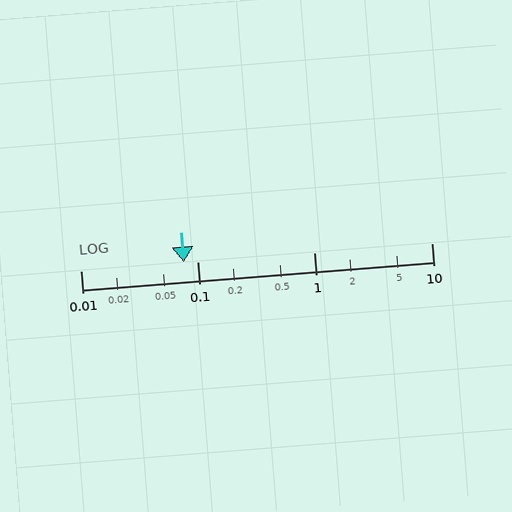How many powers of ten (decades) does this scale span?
The scale spans 3 decades, from 0.01 to 10.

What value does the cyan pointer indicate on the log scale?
The pointer indicates approximately 0.076.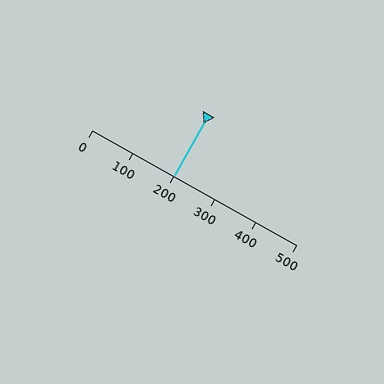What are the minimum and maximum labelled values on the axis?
The axis runs from 0 to 500.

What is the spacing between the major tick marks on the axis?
The major ticks are spaced 100 apart.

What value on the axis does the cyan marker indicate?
The marker indicates approximately 200.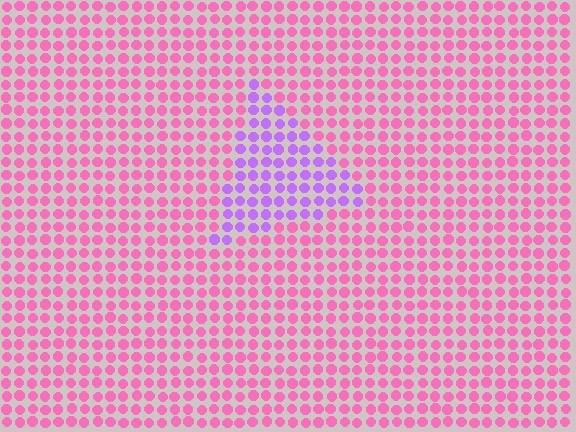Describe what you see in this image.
The image is filled with small pink elements in a uniform arrangement. A triangle-shaped region is visible where the elements are tinted to a slightly different hue, forming a subtle color boundary.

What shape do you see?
I see a triangle.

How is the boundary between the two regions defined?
The boundary is defined purely by a slight shift in hue (about 50 degrees). Spacing, size, and orientation are identical on both sides.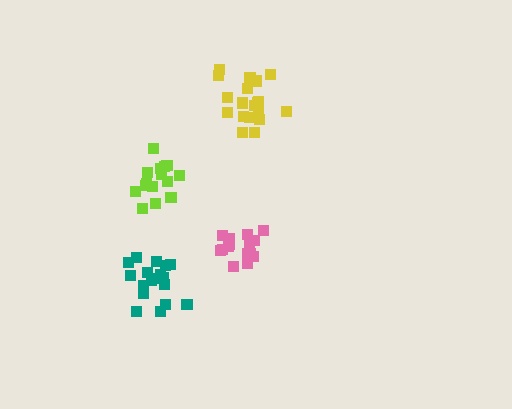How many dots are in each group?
Group 1: 18 dots, Group 2: 19 dots, Group 3: 15 dots, Group 4: 15 dots (67 total).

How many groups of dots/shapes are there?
There are 4 groups.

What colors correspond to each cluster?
The clusters are colored: teal, yellow, pink, lime.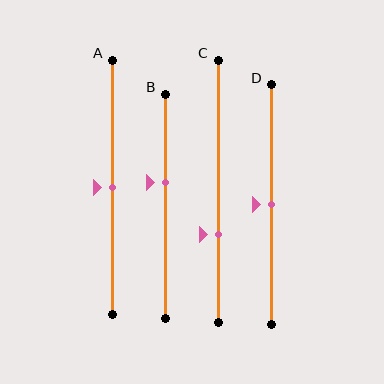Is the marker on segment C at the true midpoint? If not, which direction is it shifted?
No, the marker on segment C is shifted downward by about 17% of the segment length.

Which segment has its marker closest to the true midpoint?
Segment A has its marker closest to the true midpoint.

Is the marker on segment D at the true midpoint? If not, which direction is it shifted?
Yes, the marker on segment D is at the true midpoint.